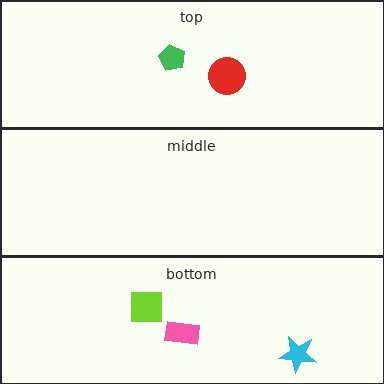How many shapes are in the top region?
2.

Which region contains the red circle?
The top region.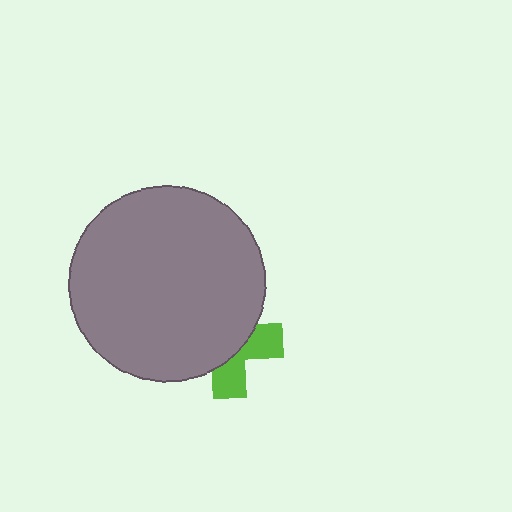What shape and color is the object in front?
The object in front is a gray circle.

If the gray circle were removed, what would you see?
You would see the complete lime cross.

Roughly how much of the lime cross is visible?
A small part of it is visible (roughly 39%).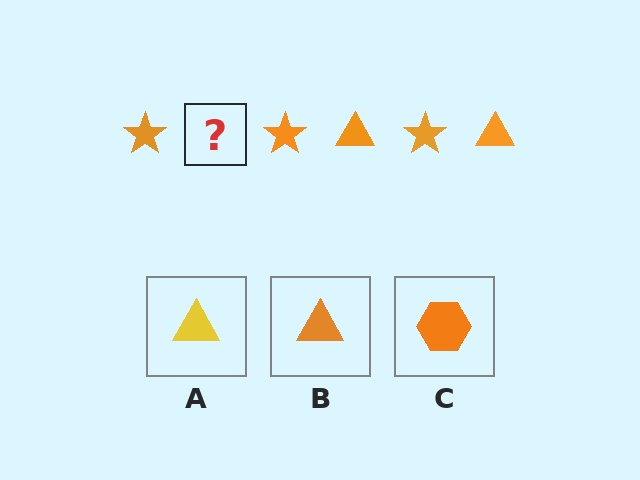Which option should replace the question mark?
Option B.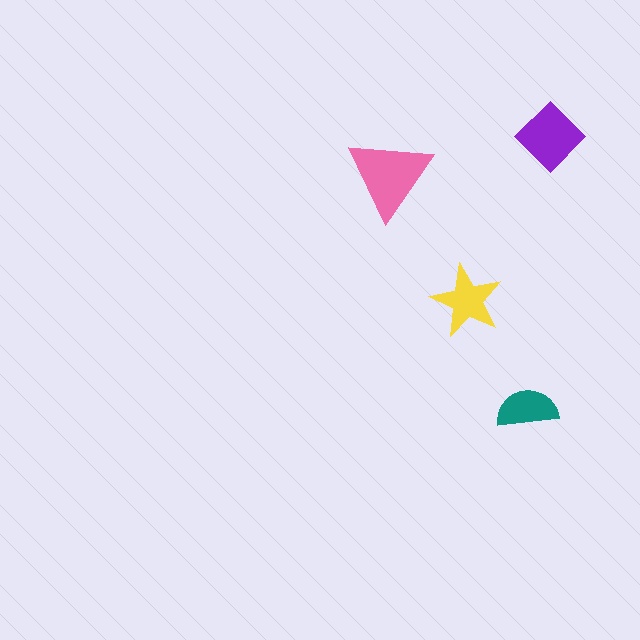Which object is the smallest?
The teal semicircle.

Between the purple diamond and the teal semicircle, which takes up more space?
The purple diamond.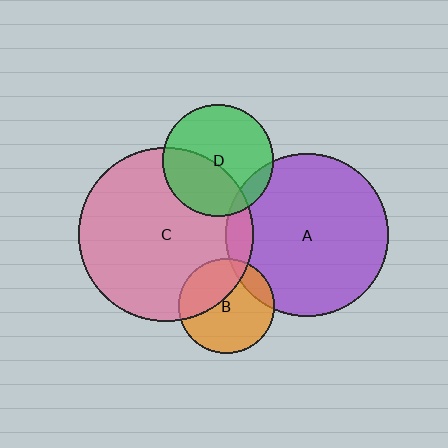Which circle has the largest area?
Circle C (pink).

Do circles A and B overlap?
Yes.